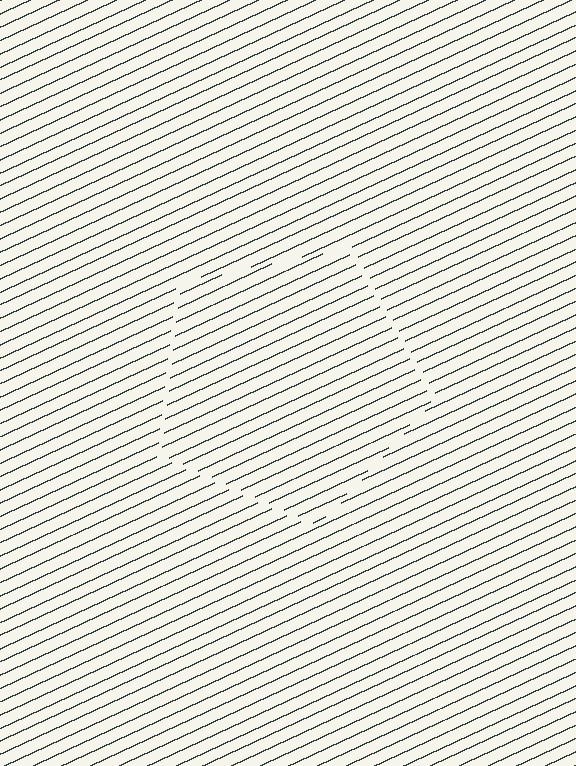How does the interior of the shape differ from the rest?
The interior of the shape contains the same grating, shifted by half a period — the contour is defined by the phase discontinuity where line-ends from the inner and outer gratings abut.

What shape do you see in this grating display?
An illusory pentagon. The interior of the shape contains the same grating, shifted by half a period — the contour is defined by the phase discontinuity where line-ends from the inner and outer gratings abut.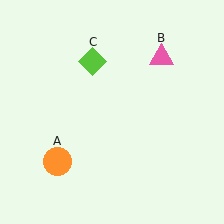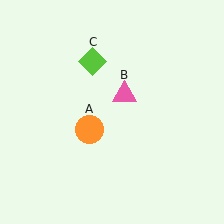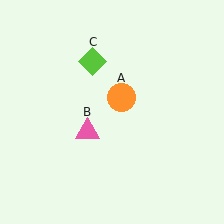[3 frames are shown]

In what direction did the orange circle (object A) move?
The orange circle (object A) moved up and to the right.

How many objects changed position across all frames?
2 objects changed position: orange circle (object A), pink triangle (object B).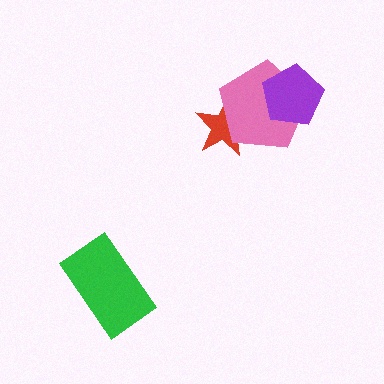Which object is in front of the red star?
The pink pentagon is in front of the red star.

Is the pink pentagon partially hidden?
Yes, it is partially covered by another shape.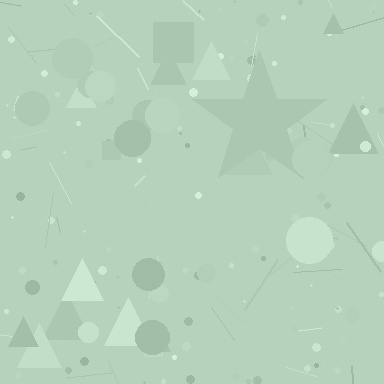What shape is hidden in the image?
A star is hidden in the image.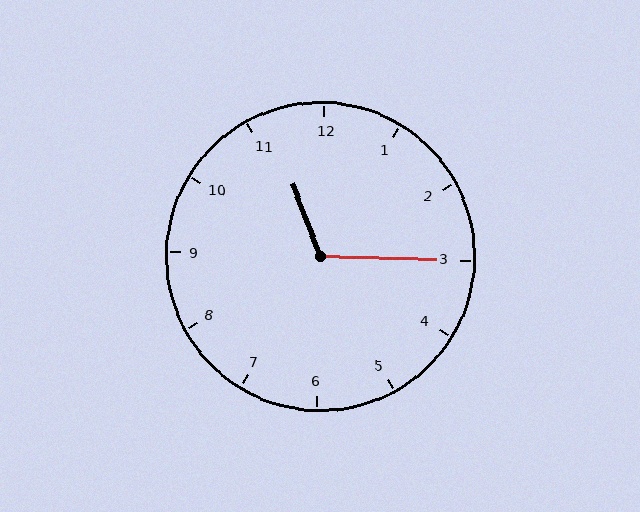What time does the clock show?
11:15.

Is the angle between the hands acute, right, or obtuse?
It is obtuse.